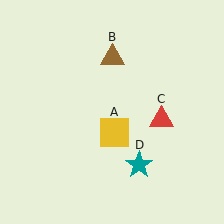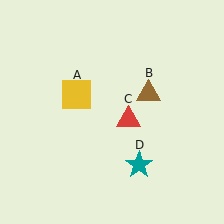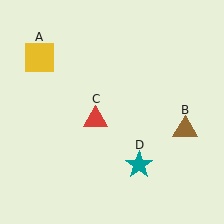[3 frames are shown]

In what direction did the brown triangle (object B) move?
The brown triangle (object B) moved down and to the right.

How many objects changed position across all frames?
3 objects changed position: yellow square (object A), brown triangle (object B), red triangle (object C).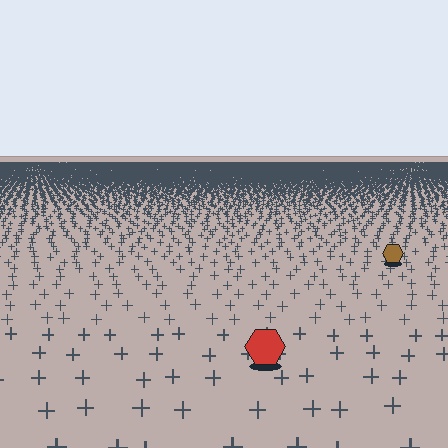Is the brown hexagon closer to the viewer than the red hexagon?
No. The red hexagon is closer — you can tell from the texture gradient: the ground texture is coarser near it.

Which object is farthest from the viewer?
The brown hexagon is farthest from the viewer. It appears smaller and the ground texture around it is denser.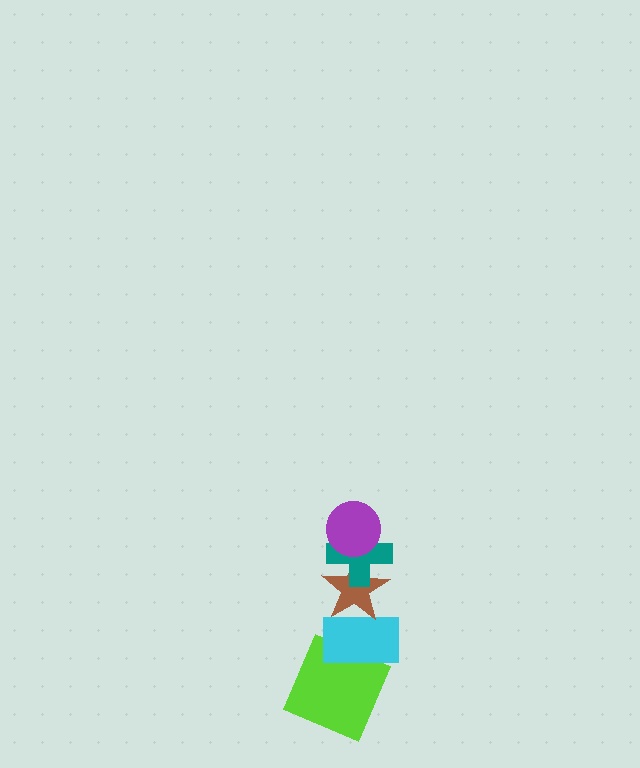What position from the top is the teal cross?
The teal cross is 2nd from the top.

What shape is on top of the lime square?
The cyan rectangle is on top of the lime square.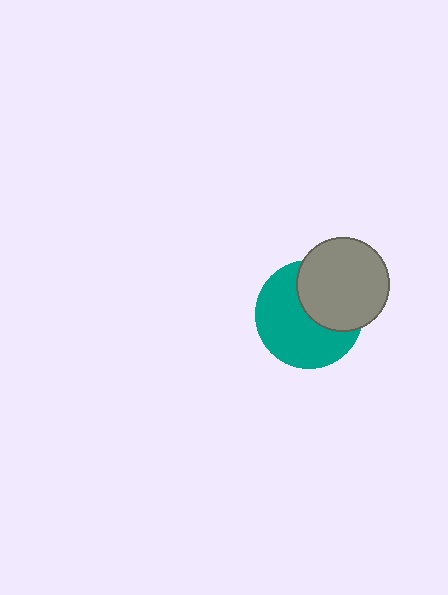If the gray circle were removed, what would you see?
You would see the complete teal circle.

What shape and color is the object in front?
The object in front is a gray circle.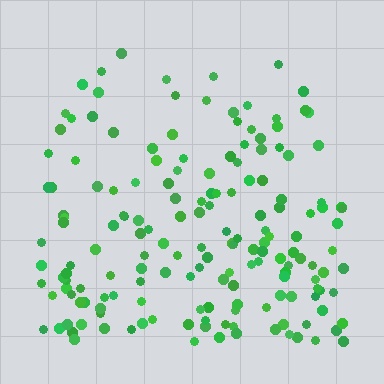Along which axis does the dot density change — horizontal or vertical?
Vertical.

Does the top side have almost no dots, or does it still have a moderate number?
Still a moderate number, just noticeably fewer than the bottom.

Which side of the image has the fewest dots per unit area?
The top.